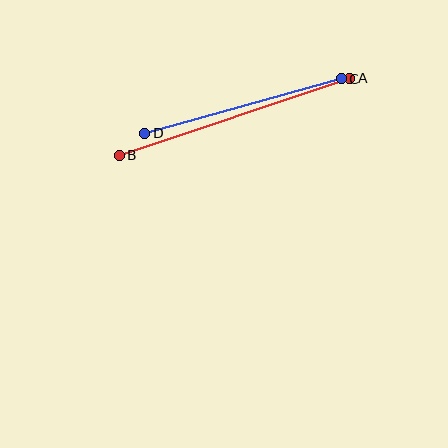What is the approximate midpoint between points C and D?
The midpoint is at approximately (243, 106) pixels.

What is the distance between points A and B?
The distance is approximately 243 pixels.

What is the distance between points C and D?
The distance is approximately 204 pixels.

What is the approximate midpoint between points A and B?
The midpoint is at approximately (234, 117) pixels.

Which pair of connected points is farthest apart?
Points A and B are farthest apart.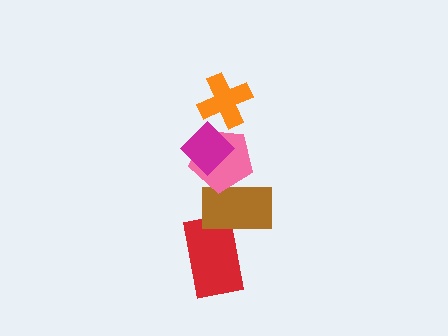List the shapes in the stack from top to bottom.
From top to bottom: the orange cross, the magenta diamond, the pink pentagon, the brown rectangle, the red rectangle.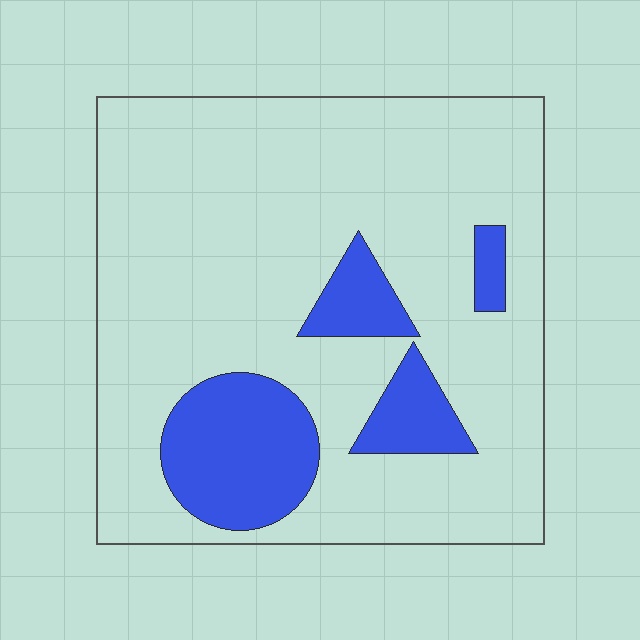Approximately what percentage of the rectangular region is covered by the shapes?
Approximately 20%.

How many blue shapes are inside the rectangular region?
4.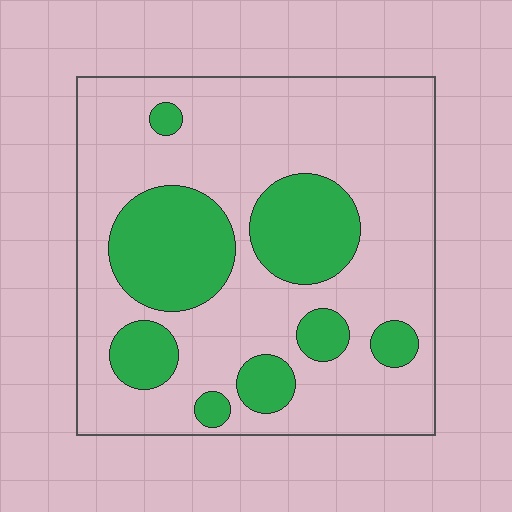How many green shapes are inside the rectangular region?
8.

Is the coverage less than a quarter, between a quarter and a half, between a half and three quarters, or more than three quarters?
Between a quarter and a half.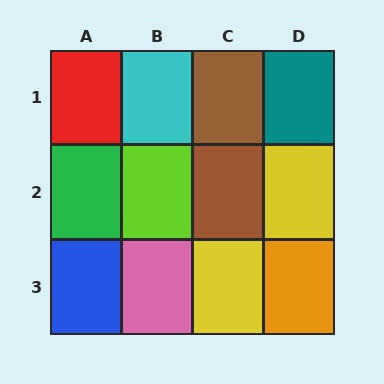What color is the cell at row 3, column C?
Yellow.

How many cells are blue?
1 cell is blue.